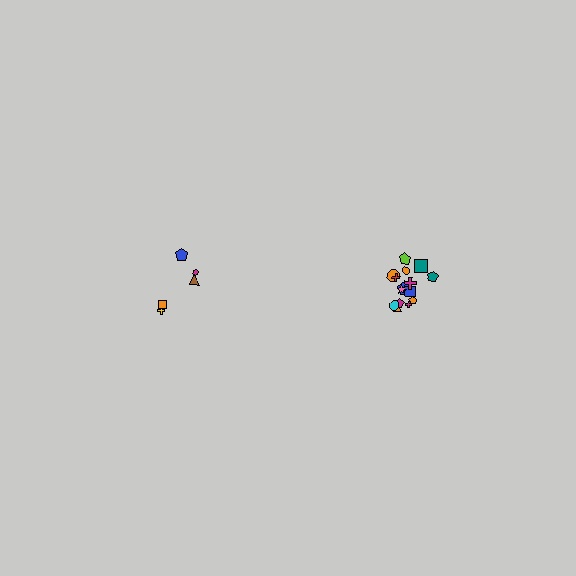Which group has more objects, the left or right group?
The right group.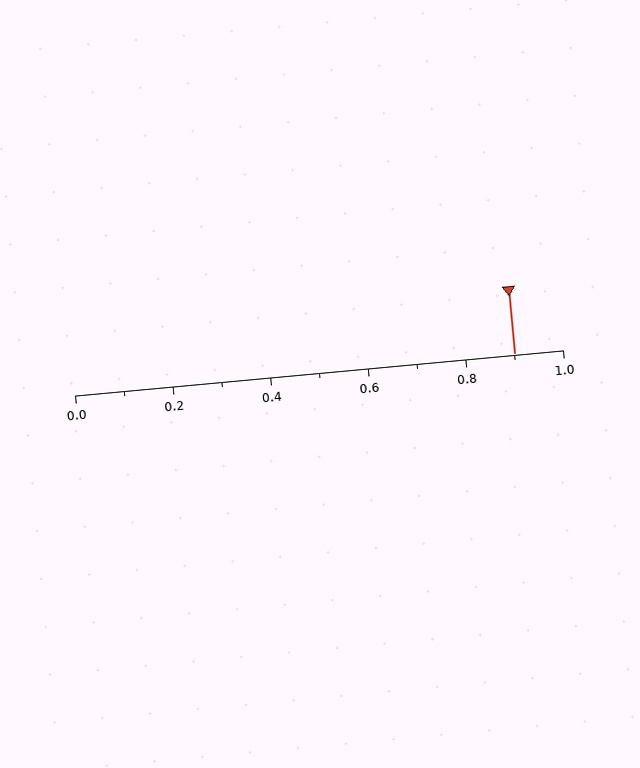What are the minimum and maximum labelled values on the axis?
The axis runs from 0.0 to 1.0.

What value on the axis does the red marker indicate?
The marker indicates approximately 0.9.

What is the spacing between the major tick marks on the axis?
The major ticks are spaced 0.2 apart.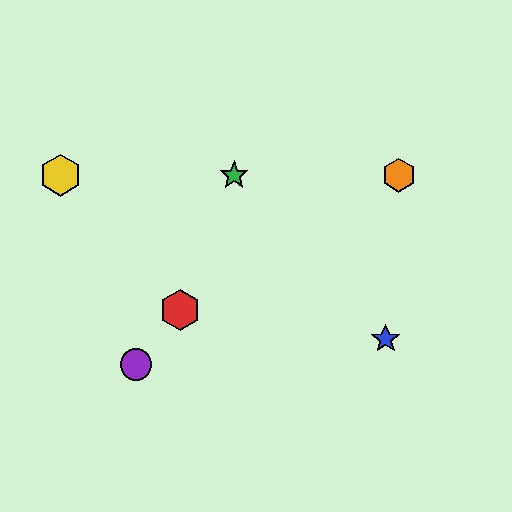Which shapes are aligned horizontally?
The green star, the yellow hexagon, the orange hexagon are aligned horizontally.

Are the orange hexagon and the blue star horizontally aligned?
No, the orange hexagon is at y≈175 and the blue star is at y≈339.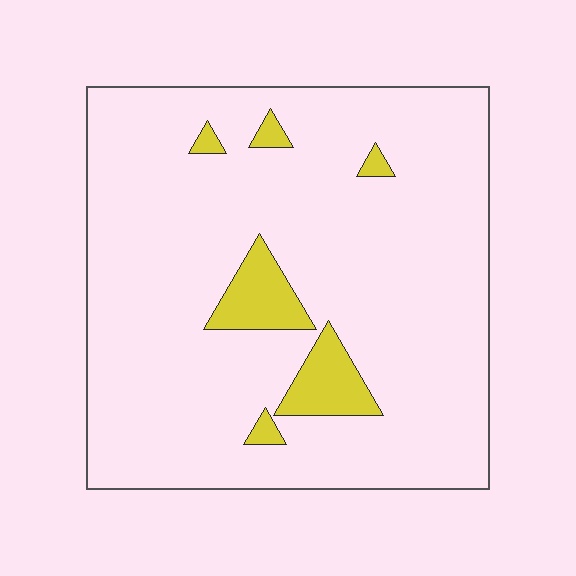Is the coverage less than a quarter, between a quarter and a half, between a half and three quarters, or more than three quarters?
Less than a quarter.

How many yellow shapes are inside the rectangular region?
6.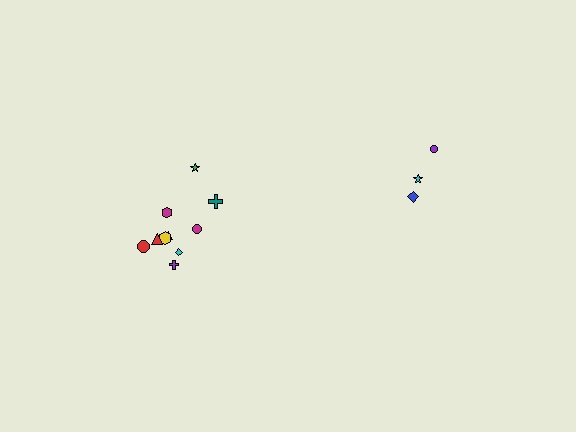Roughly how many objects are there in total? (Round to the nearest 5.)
Roughly 15 objects in total.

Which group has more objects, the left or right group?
The left group.